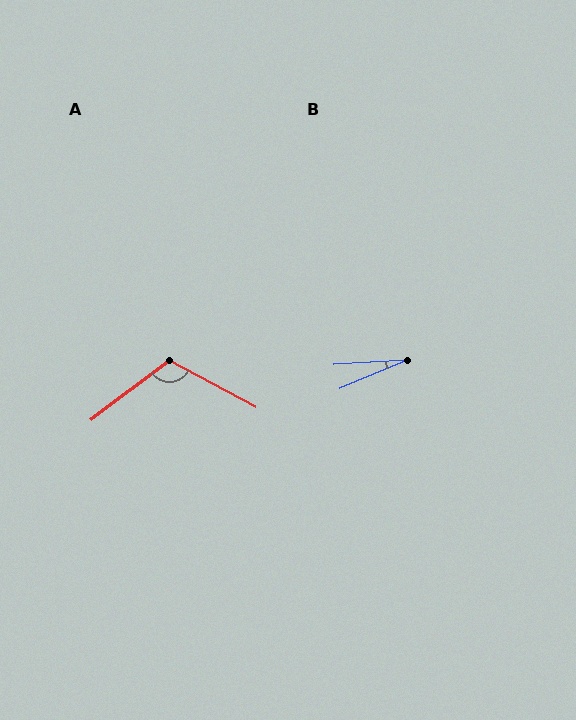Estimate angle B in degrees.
Approximately 20 degrees.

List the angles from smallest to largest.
B (20°), A (115°).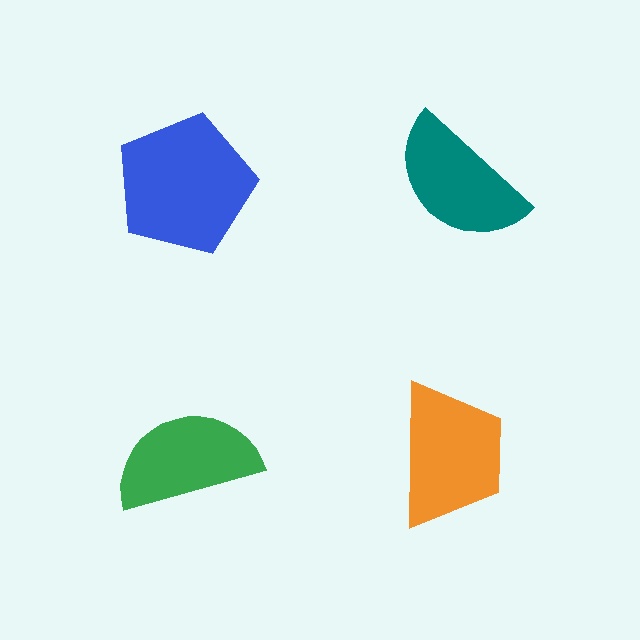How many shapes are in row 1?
2 shapes.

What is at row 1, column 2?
A teal semicircle.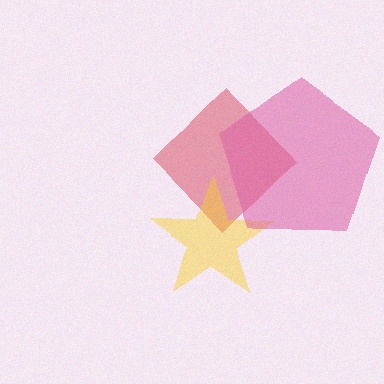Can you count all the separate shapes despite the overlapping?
Yes, there are 3 separate shapes.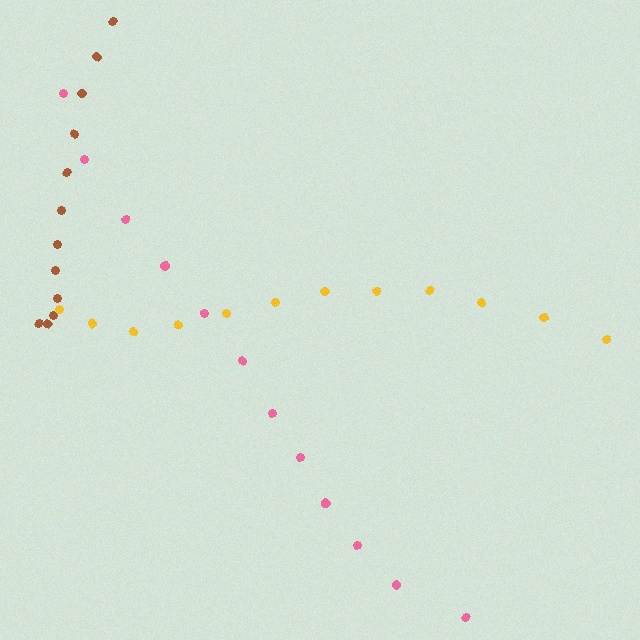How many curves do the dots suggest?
There are 3 distinct paths.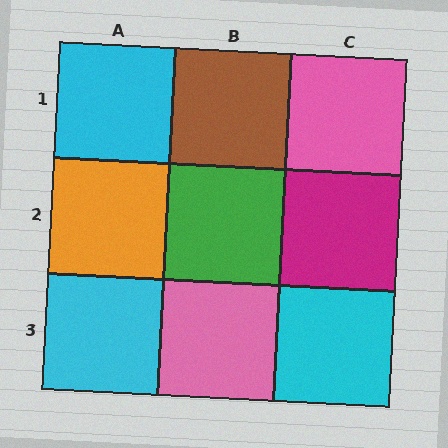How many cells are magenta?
1 cell is magenta.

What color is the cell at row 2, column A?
Orange.